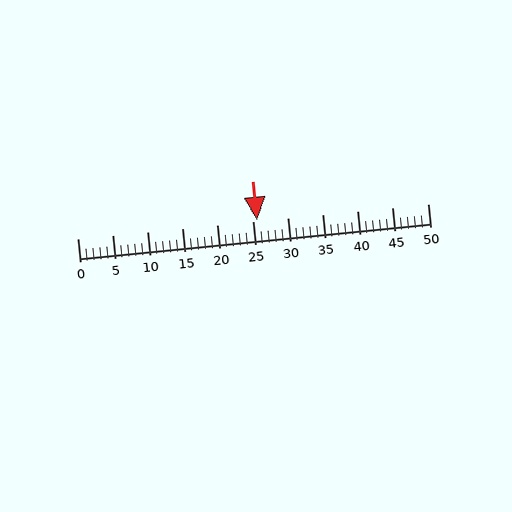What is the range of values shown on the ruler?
The ruler shows values from 0 to 50.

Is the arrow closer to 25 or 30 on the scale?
The arrow is closer to 25.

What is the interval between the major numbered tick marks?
The major tick marks are spaced 5 units apart.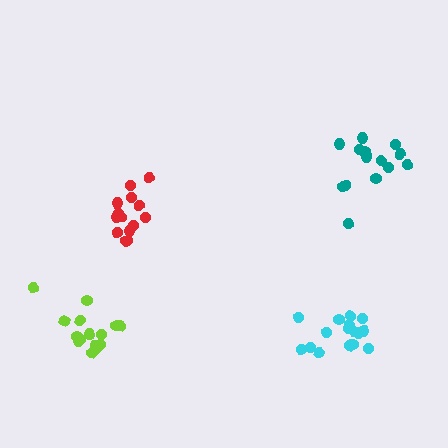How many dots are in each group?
Group 1: 14 dots, Group 2: 14 dots, Group 3: 15 dots, Group 4: 16 dots (59 total).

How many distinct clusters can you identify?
There are 4 distinct clusters.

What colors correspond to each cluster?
The clusters are colored: teal, red, lime, cyan.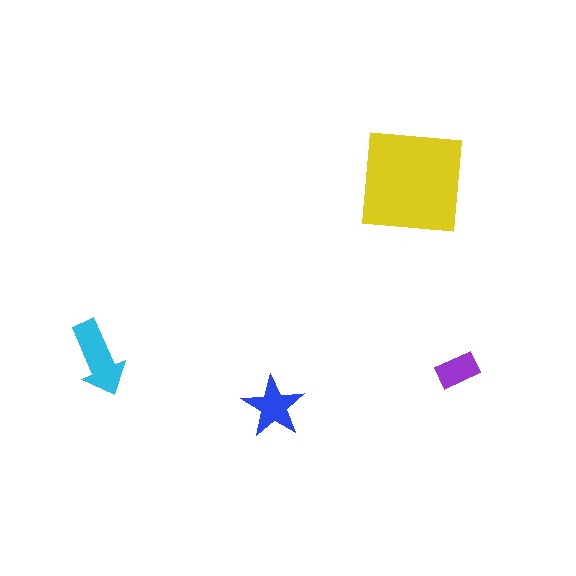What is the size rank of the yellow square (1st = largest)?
1st.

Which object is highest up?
The yellow square is topmost.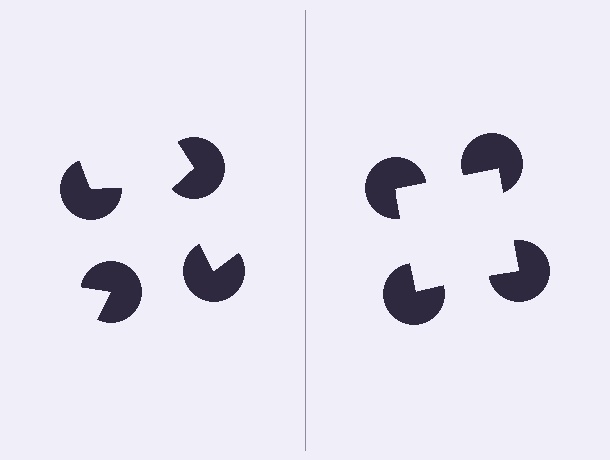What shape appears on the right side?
An illusory square.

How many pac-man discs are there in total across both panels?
8 — 4 on each side.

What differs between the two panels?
The pac-man discs are positioned identically on both sides; only the wedge orientations differ. On the right they align to a square; on the left they are misaligned.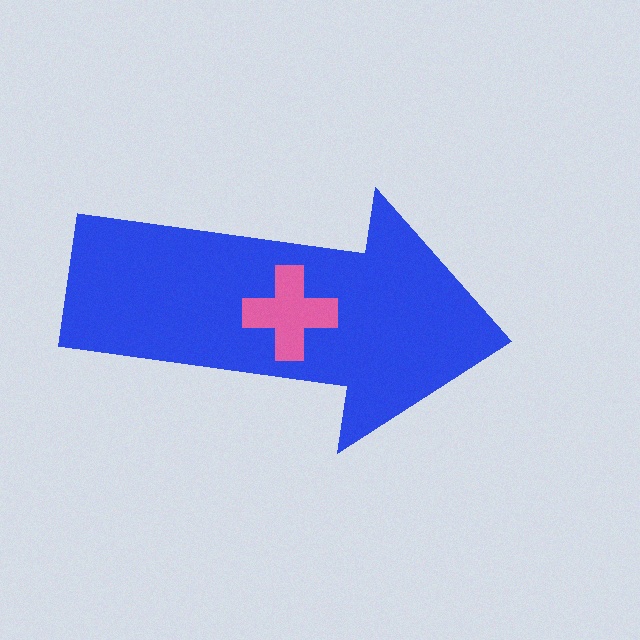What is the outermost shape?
The blue arrow.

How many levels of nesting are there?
2.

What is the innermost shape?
The pink cross.